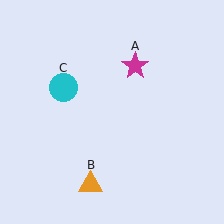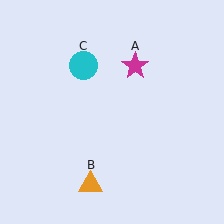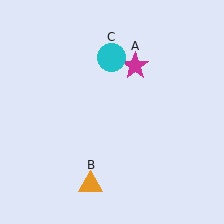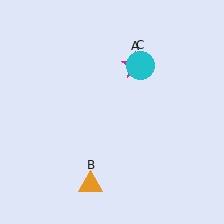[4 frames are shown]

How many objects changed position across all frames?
1 object changed position: cyan circle (object C).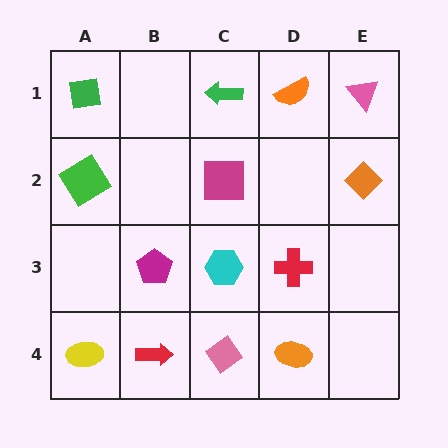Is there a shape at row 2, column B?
No, that cell is empty.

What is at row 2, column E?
An orange diamond.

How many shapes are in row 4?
4 shapes.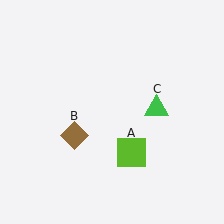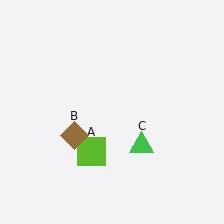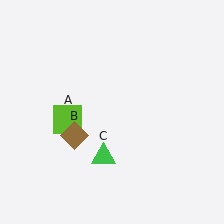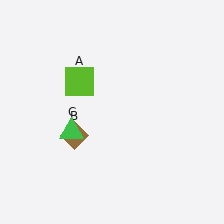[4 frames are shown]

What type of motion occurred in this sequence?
The lime square (object A), green triangle (object C) rotated clockwise around the center of the scene.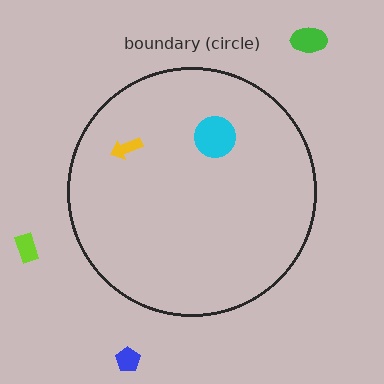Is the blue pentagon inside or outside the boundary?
Outside.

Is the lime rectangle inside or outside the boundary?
Outside.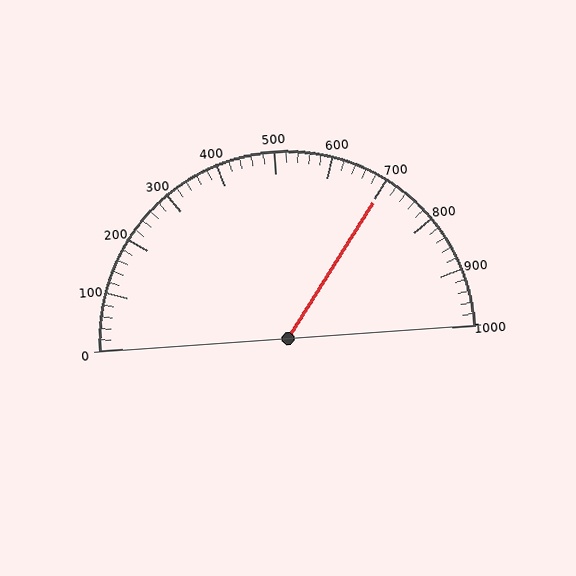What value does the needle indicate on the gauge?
The needle indicates approximately 700.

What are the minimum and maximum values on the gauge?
The gauge ranges from 0 to 1000.